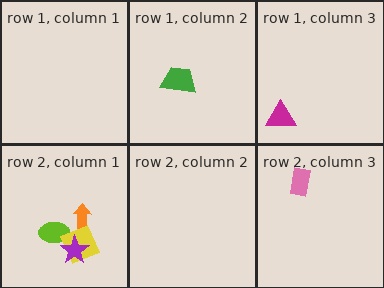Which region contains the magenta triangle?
The row 1, column 3 region.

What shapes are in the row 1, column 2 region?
The green trapezoid.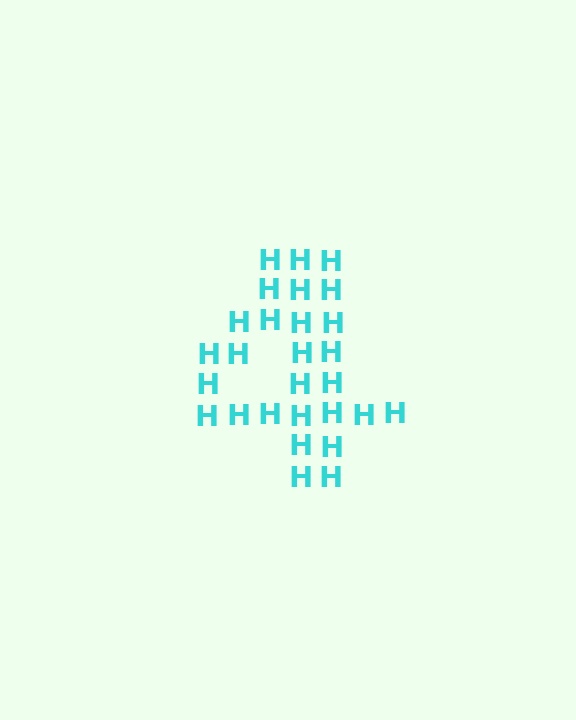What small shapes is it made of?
It is made of small letter H's.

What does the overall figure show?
The overall figure shows the digit 4.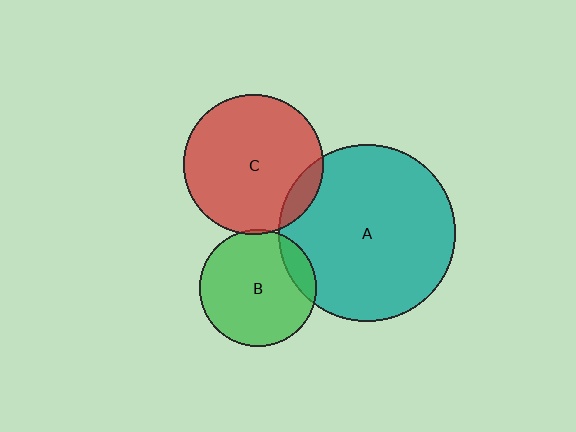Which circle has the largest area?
Circle A (teal).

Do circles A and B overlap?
Yes.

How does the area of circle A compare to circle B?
Approximately 2.3 times.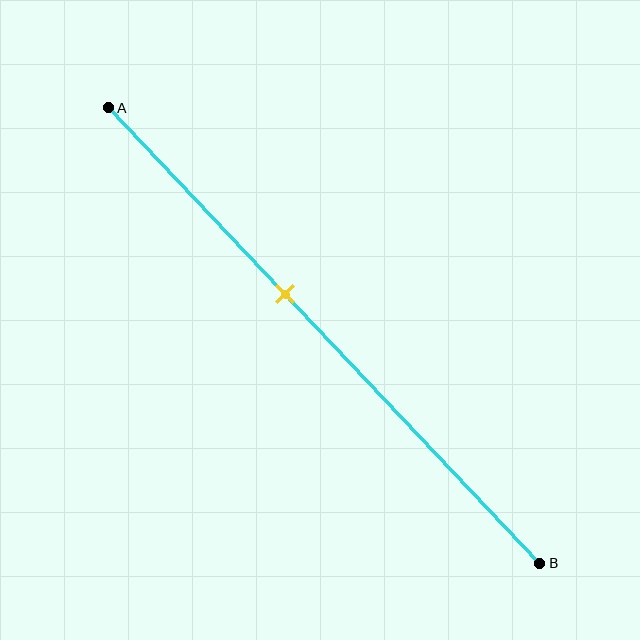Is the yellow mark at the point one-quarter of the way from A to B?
No, the mark is at about 40% from A, not at the 25% one-quarter point.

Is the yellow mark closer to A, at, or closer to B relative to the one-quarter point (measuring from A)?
The yellow mark is closer to point B than the one-quarter point of segment AB.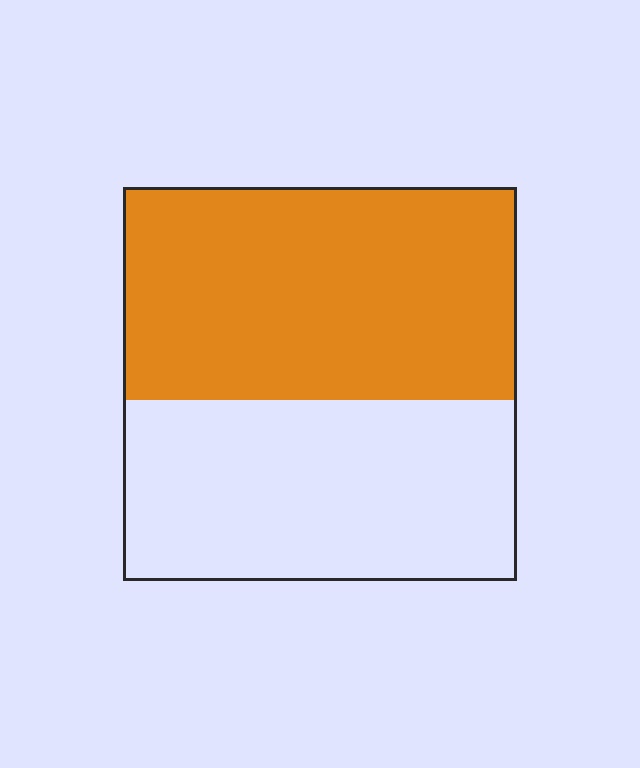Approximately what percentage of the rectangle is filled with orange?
Approximately 55%.